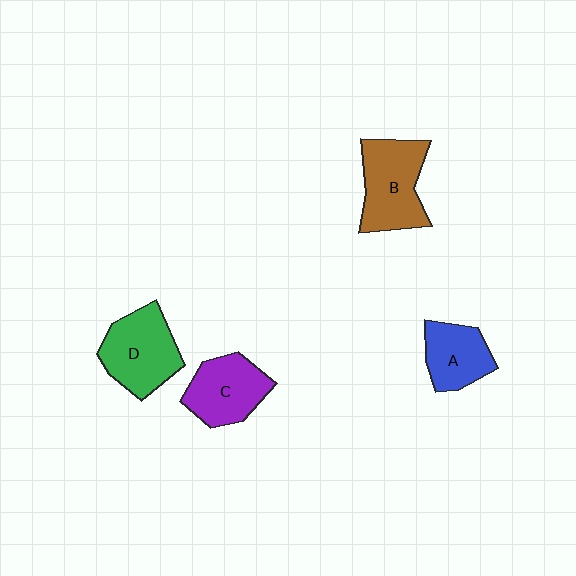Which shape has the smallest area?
Shape A (blue).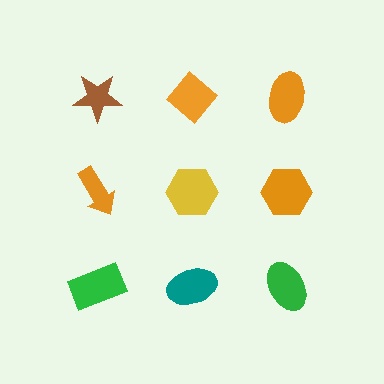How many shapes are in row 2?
3 shapes.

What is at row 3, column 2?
A teal ellipse.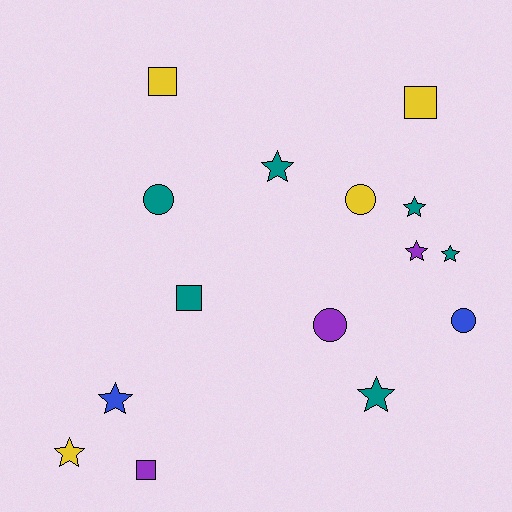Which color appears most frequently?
Teal, with 6 objects.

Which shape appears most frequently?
Star, with 7 objects.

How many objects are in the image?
There are 15 objects.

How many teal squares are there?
There is 1 teal square.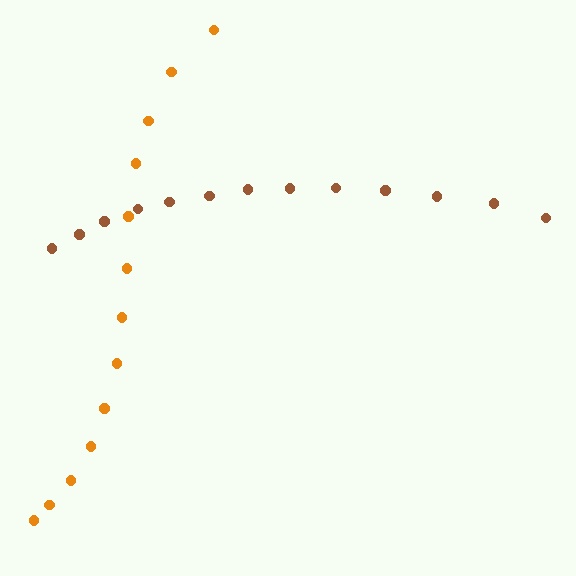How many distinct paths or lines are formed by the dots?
There are 2 distinct paths.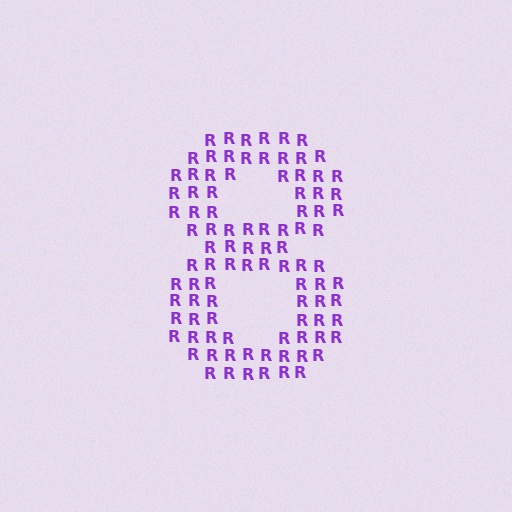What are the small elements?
The small elements are letter R's.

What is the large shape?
The large shape is the digit 8.